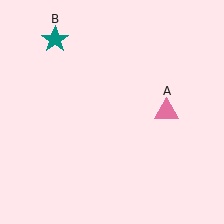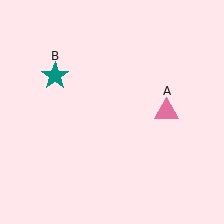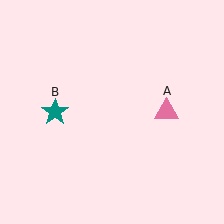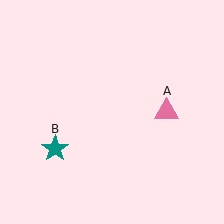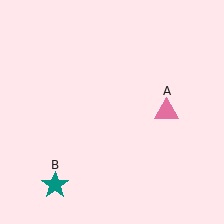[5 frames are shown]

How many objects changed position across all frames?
1 object changed position: teal star (object B).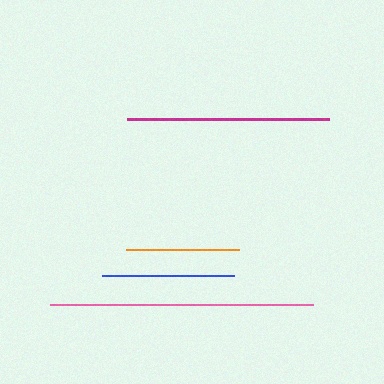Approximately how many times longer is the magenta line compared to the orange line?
The magenta line is approximately 1.8 times the length of the orange line.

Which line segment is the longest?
The pink line is the longest at approximately 263 pixels.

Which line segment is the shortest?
The orange line is the shortest at approximately 113 pixels.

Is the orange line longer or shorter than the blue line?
The blue line is longer than the orange line.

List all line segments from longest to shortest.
From longest to shortest: pink, magenta, blue, orange.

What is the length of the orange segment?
The orange segment is approximately 113 pixels long.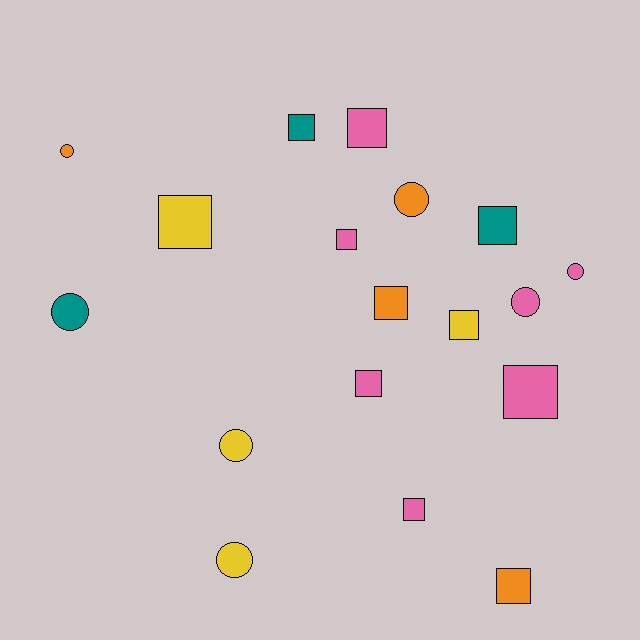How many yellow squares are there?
There are 2 yellow squares.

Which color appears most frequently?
Pink, with 7 objects.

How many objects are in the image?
There are 18 objects.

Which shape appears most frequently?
Square, with 11 objects.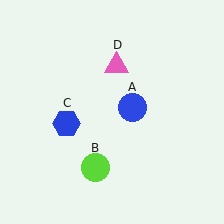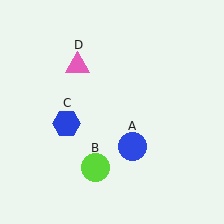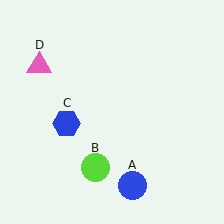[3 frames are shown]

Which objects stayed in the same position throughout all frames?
Lime circle (object B) and blue hexagon (object C) remained stationary.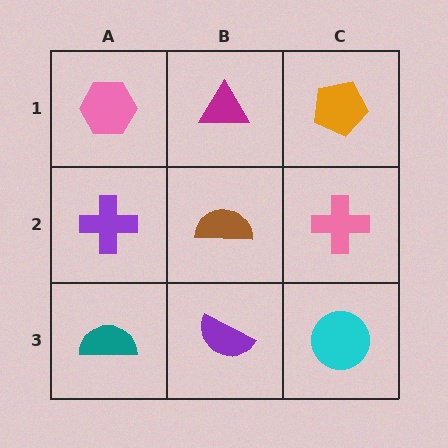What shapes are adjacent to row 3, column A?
A purple cross (row 2, column A), a purple semicircle (row 3, column B).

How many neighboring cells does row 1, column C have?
2.